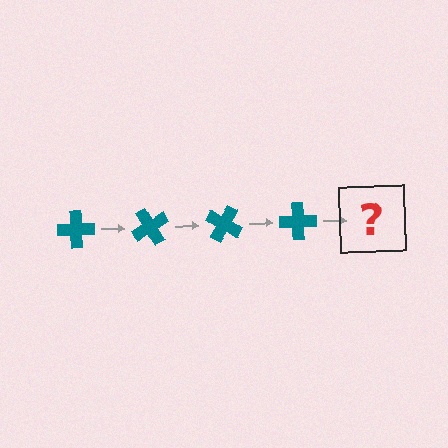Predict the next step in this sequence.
The next step is a teal cross rotated 240 degrees.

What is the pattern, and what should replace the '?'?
The pattern is that the cross rotates 60 degrees each step. The '?' should be a teal cross rotated 240 degrees.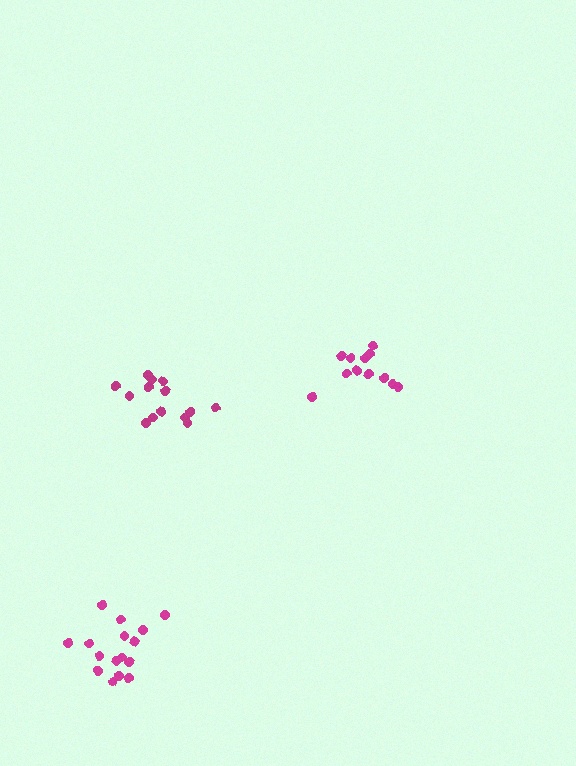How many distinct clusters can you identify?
There are 3 distinct clusters.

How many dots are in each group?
Group 1: 16 dots, Group 2: 14 dots, Group 3: 12 dots (42 total).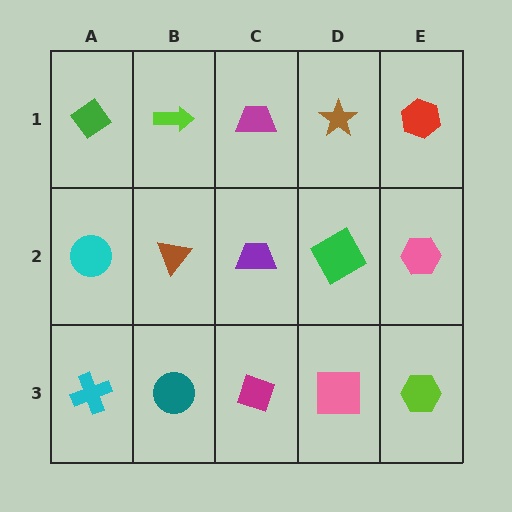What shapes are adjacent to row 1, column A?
A cyan circle (row 2, column A), a lime arrow (row 1, column B).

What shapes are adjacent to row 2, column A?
A green diamond (row 1, column A), a cyan cross (row 3, column A), a brown triangle (row 2, column B).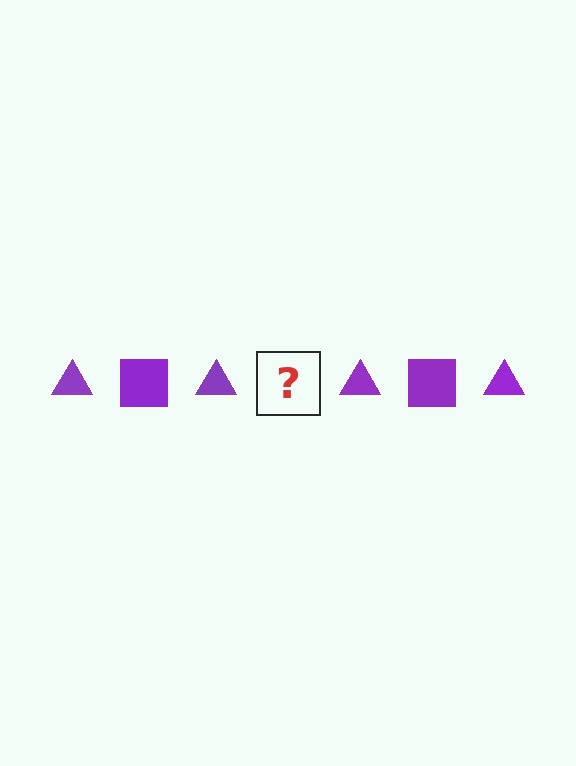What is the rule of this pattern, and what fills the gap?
The rule is that the pattern cycles through triangle, square shapes in purple. The gap should be filled with a purple square.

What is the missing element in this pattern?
The missing element is a purple square.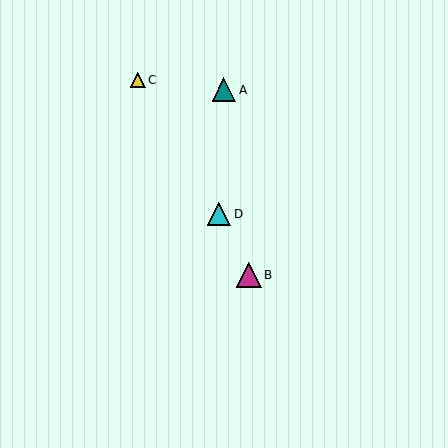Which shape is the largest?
The magenta triangle (labeled B) is the largest.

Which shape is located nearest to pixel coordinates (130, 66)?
The yellow triangle (labeled C) at (138, 80) is nearest to that location.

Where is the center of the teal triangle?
The center of the teal triangle is at (224, 90).